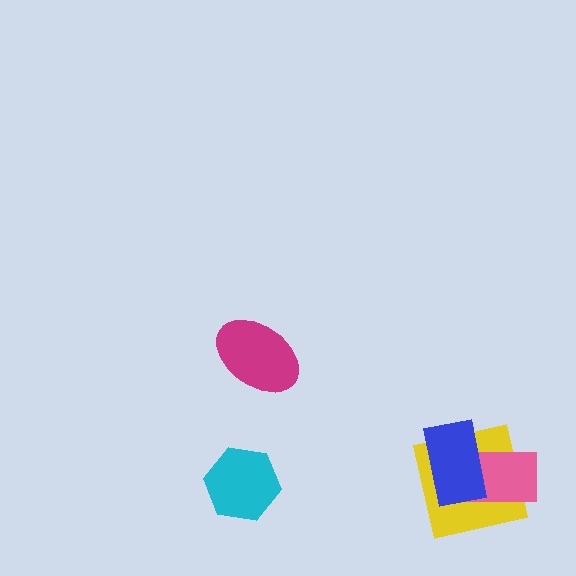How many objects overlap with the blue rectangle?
2 objects overlap with the blue rectangle.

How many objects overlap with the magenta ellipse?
0 objects overlap with the magenta ellipse.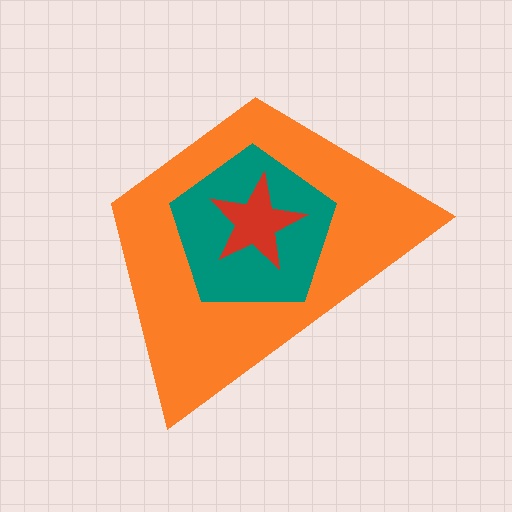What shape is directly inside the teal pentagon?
The red star.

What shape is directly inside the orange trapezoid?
The teal pentagon.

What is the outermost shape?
The orange trapezoid.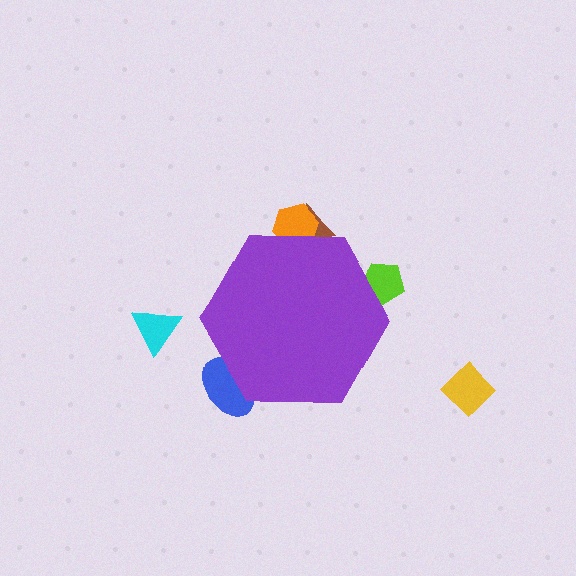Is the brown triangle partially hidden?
Yes, the brown triangle is partially hidden behind the purple hexagon.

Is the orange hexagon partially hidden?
Yes, the orange hexagon is partially hidden behind the purple hexagon.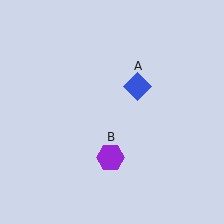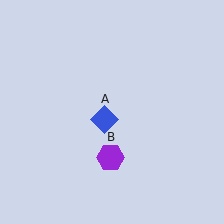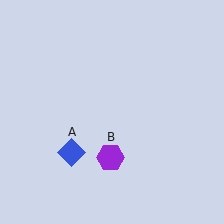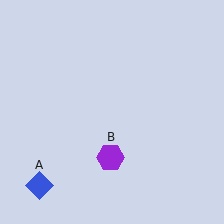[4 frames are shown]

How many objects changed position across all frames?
1 object changed position: blue diamond (object A).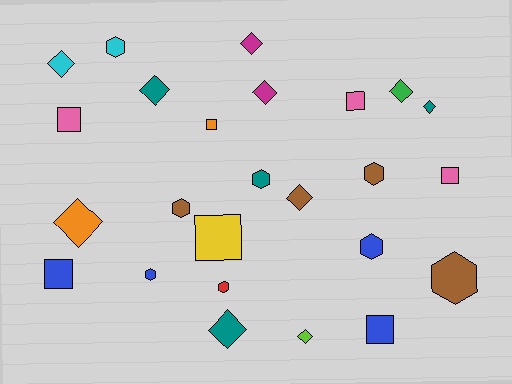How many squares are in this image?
There are 7 squares.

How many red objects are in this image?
There is 1 red object.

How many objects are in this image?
There are 25 objects.